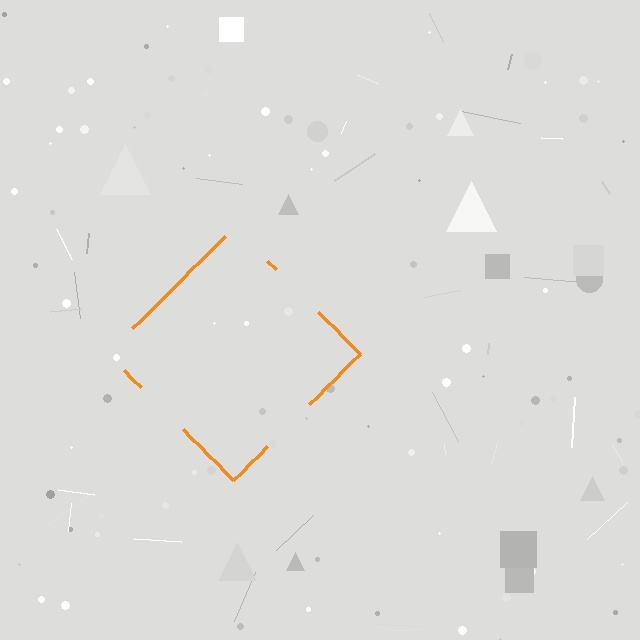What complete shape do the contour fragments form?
The contour fragments form a diamond.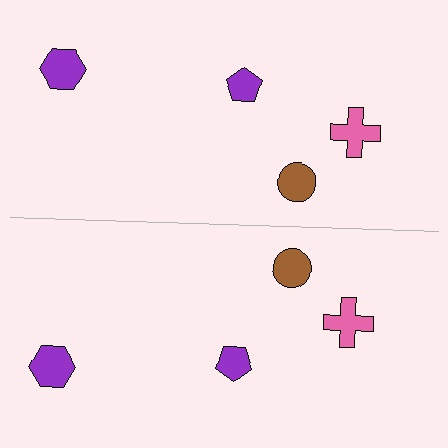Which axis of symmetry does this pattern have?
The pattern has a horizontal axis of symmetry running through the center of the image.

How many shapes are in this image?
There are 8 shapes in this image.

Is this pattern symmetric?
Yes, this pattern has bilateral (reflection) symmetry.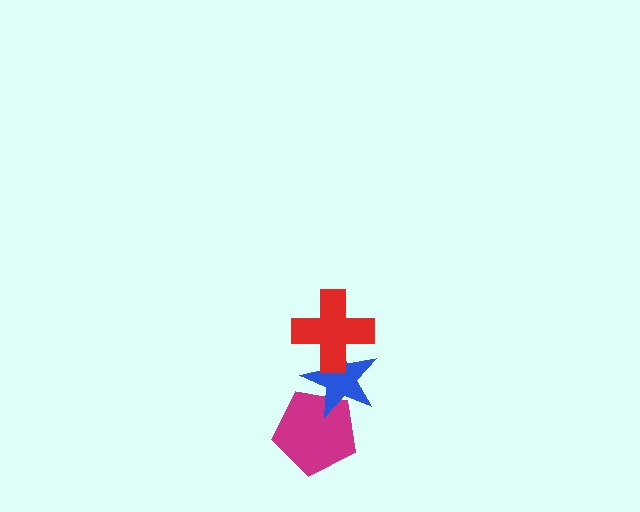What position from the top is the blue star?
The blue star is 2nd from the top.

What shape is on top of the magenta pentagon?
The blue star is on top of the magenta pentagon.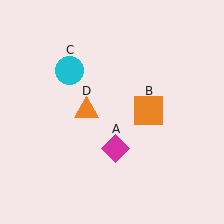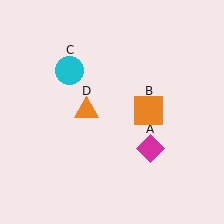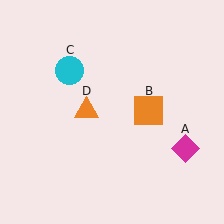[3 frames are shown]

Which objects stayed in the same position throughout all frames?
Orange square (object B) and cyan circle (object C) and orange triangle (object D) remained stationary.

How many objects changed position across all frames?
1 object changed position: magenta diamond (object A).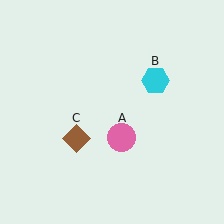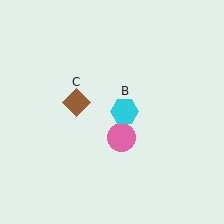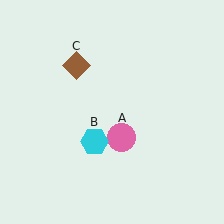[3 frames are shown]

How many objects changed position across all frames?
2 objects changed position: cyan hexagon (object B), brown diamond (object C).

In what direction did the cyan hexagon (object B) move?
The cyan hexagon (object B) moved down and to the left.